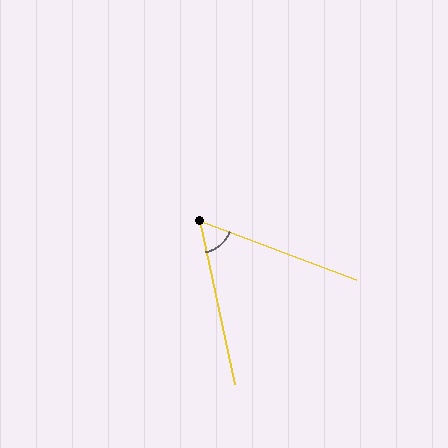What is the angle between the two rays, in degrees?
Approximately 57 degrees.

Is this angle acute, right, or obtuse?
It is acute.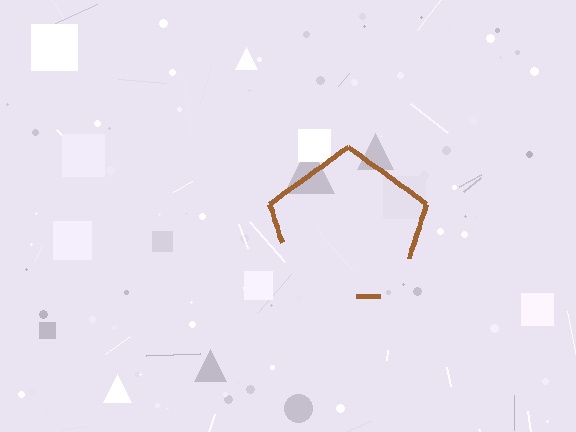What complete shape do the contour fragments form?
The contour fragments form a pentagon.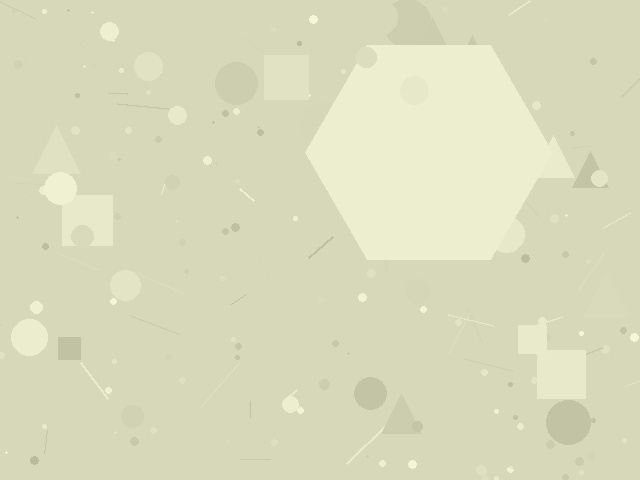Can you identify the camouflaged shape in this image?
The camouflaged shape is a hexagon.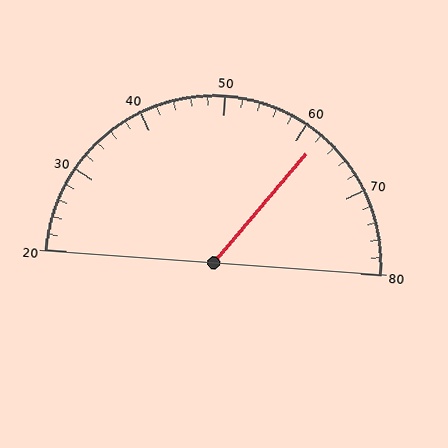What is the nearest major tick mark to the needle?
The nearest major tick mark is 60.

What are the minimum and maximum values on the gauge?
The gauge ranges from 20 to 80.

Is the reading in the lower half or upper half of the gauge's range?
The reading is in the upper half of the range (20 to 80).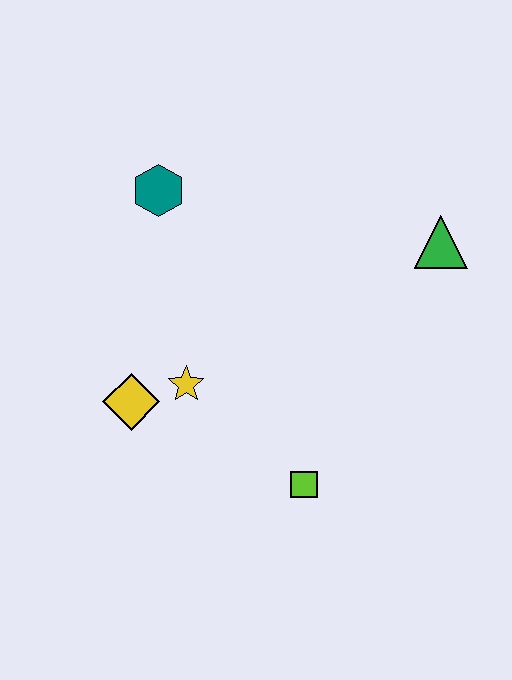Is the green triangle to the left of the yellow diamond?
No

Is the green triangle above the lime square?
Yes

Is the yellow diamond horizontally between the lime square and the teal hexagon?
No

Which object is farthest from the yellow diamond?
The green triangle is farthest from the yellow diamond.